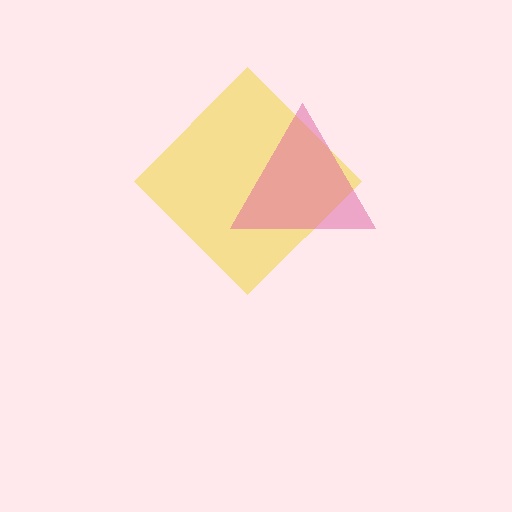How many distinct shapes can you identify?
There are 2 distinct shapes: a yellow diamond, a pink triangle.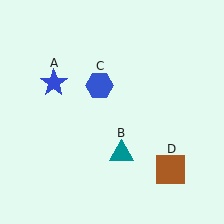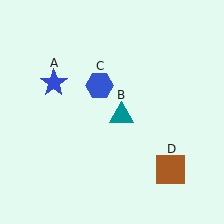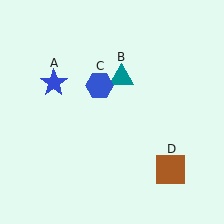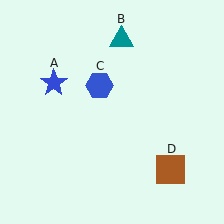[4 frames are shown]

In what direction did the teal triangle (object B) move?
The teal triangle (object B) moved up.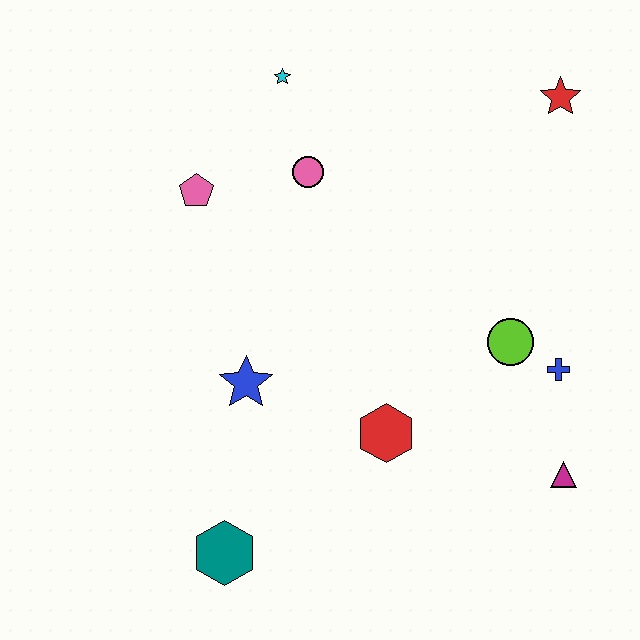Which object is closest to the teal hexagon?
The blue star is closest to the teal hexagon.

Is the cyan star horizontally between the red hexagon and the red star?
No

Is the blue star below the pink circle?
Yes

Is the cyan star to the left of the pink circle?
Yes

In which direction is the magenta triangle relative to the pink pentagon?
The magenta triangle is to the right of the pink pentagon.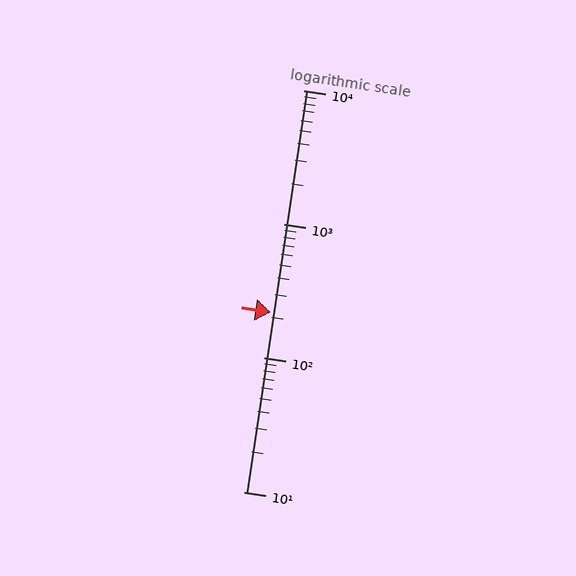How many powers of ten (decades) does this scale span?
The scale spans 3 decades, from 10 to 10000.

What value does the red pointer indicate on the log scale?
The pointer indicates approximately 220.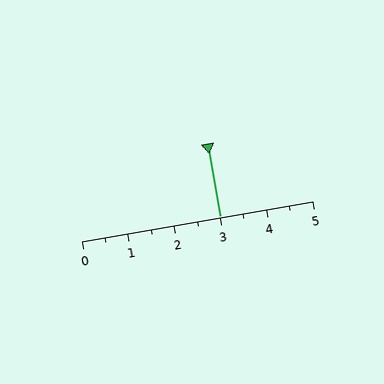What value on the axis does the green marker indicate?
The marker indicates approximately 3.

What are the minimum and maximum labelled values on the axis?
The axis runs from 0 to 5.